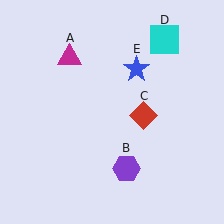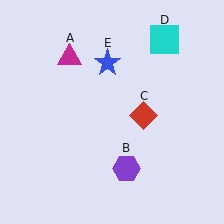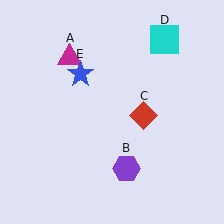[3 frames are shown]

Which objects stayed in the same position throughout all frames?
Magenta triangle (object A) and purple hexagon (object B) and red diamond (object C) and cyan square (object D) remained stationary.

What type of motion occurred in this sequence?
The blue star (object E) rotated counterclockwise around the center of the scene.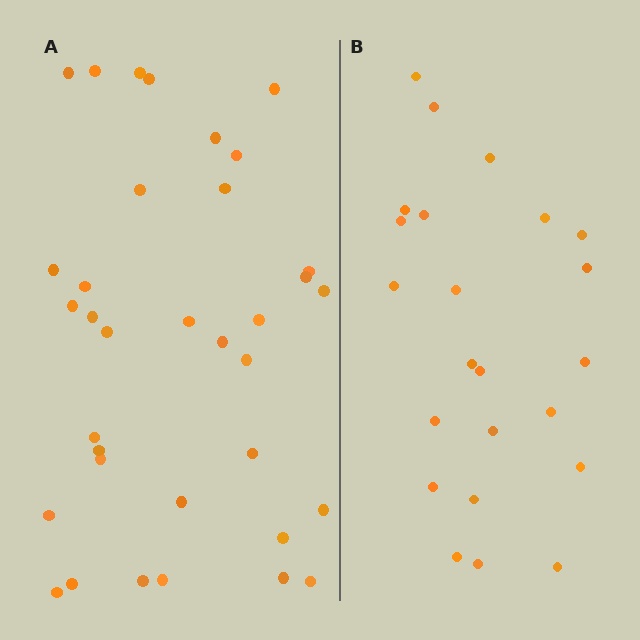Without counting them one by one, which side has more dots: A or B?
Region A (the left region) has more dots.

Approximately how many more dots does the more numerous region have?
Region A has roughly 12 or so more dots than region B.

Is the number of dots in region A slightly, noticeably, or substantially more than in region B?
Region A has substantially more. The ratio is roughly 1.5 to 1.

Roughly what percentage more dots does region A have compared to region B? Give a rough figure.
About 50% more.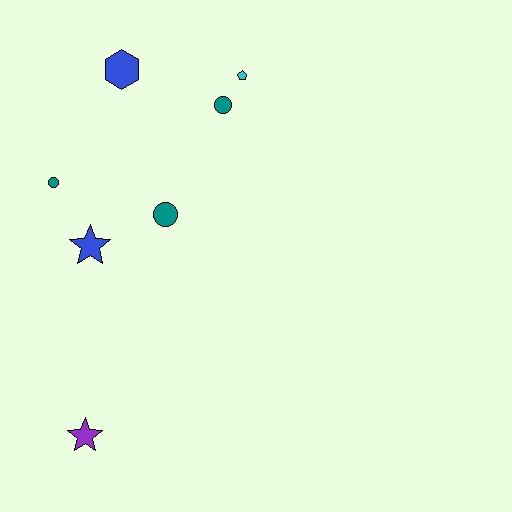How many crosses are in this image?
There are no crosses.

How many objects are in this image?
There are 7 objects.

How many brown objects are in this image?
There are no brown objects.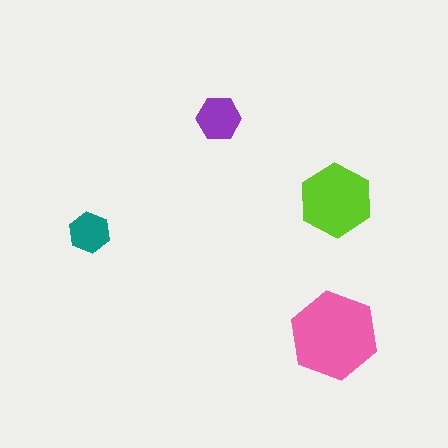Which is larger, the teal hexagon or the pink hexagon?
The pink one.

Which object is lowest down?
The pink hexagon is bottommost.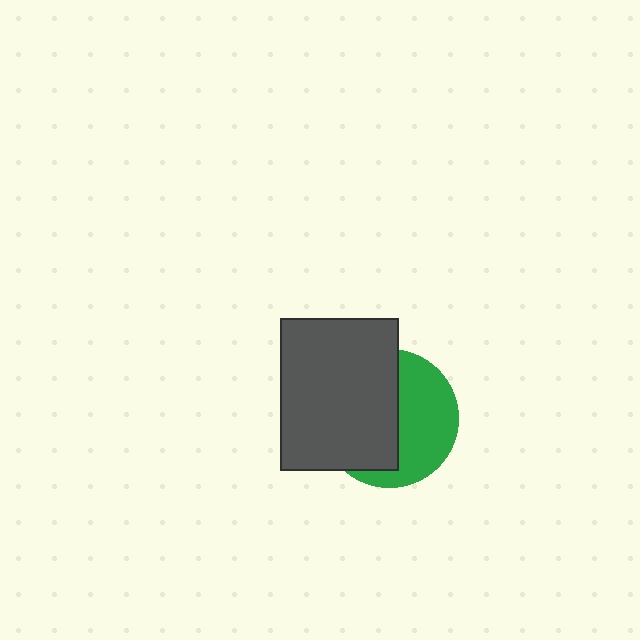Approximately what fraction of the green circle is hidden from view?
Roughly 55% of the green circle is hidden behind the dark gray rectangle.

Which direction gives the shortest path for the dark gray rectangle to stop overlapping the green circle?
Moving left gives the shortest separation.